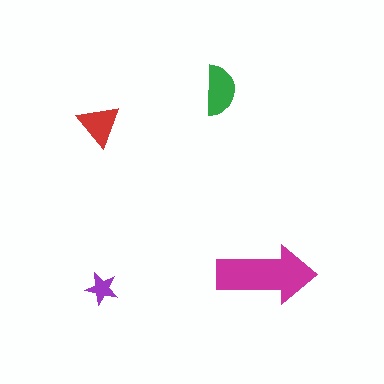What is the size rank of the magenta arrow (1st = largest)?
1st.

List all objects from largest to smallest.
The magenta arrow, the green semicircle, the red triangle, the purple star.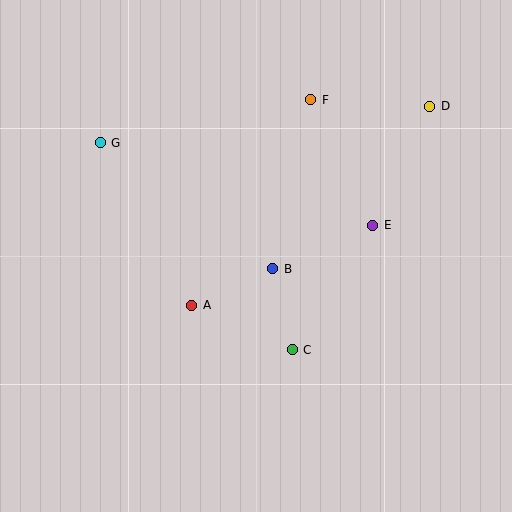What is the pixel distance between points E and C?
The distance between E and C is 148 pixels.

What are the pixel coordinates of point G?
Point G is at (100, 143).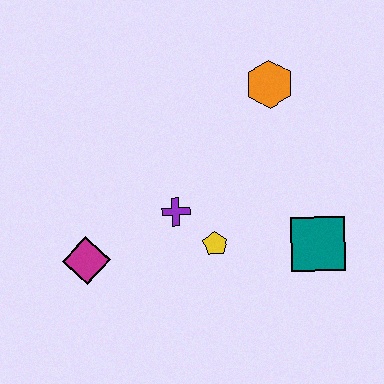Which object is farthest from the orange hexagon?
The magenta diamond is farthest from the orange hexagon.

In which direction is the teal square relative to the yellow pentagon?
The teal square is to the right of the yellow pentagon.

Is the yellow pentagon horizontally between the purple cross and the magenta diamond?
No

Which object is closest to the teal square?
The yellow pentagon is closest to the teal square.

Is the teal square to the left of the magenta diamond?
No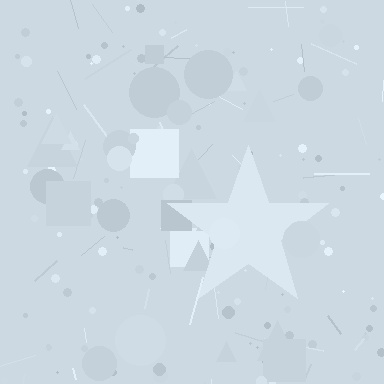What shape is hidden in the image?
A star is hidden in the image.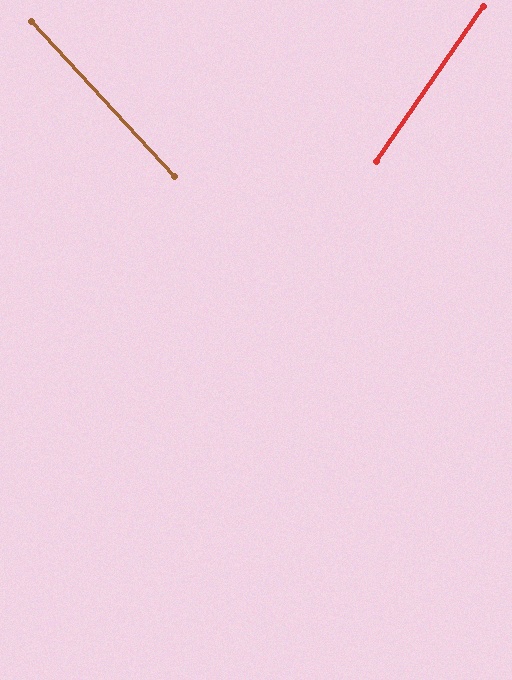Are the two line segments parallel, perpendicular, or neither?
Neither parallel nor perpendicular — they differ by about 77°.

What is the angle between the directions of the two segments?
Approximately 77 degrees.